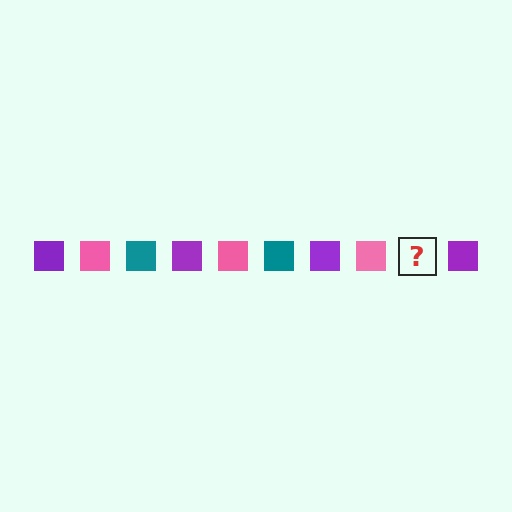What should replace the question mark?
The question mark should be replaced with a teal square.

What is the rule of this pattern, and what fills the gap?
The rule is that the pattern cycles through purple, pink, teal squares. The gap should be filled with a teal square.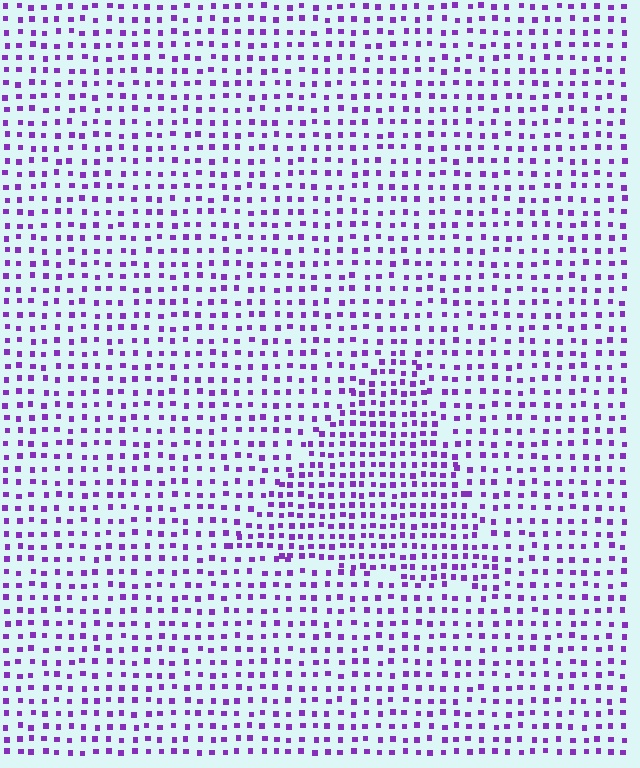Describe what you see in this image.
The image contains small purple elements arranged at two different densities. A triangle-shaped region is visible where the elements are more densely packed than the surrounding area.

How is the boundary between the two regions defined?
The boundary is defined by a change in element density (approximately 1.6x ratio). All elements are the same color, size, and shape.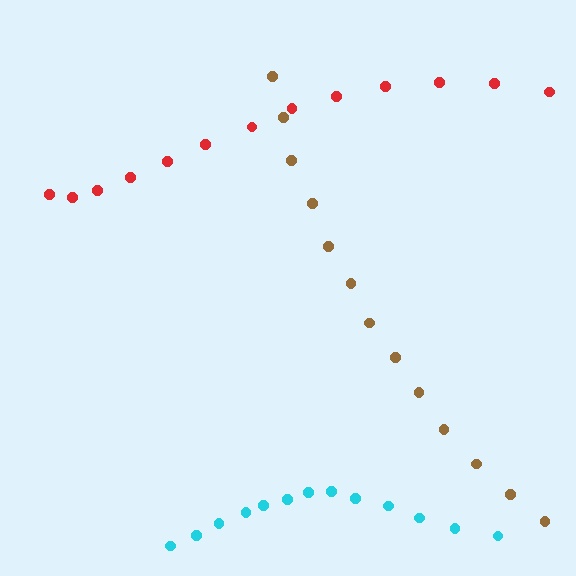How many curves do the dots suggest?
There are 3 distinct paths.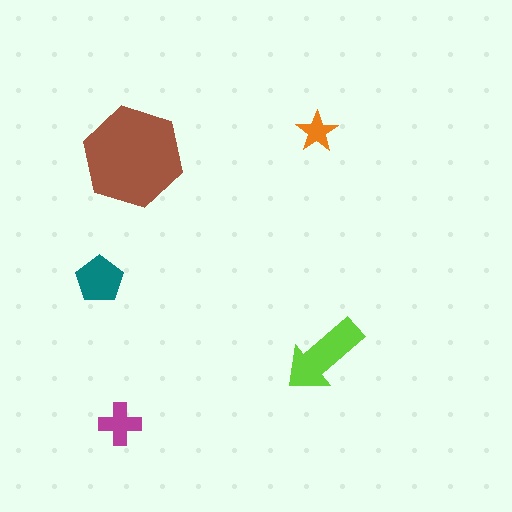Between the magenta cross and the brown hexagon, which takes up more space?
The brown hexagon.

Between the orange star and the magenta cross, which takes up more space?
The magenta cross.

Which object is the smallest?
The orange star.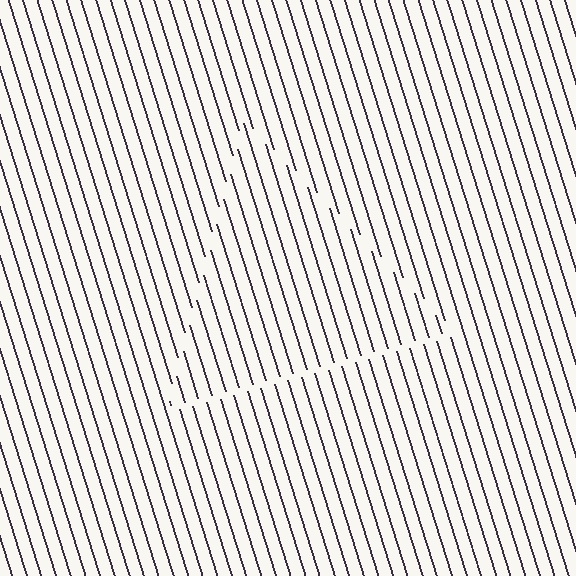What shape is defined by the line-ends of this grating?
An illusory triangle. The interior of the shape contains the same grating, shifted by half a period — the contour is defined by the phase discontinuity where line-ends from the inner and outer gratings abut.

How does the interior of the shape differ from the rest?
The interior of the shape contains the same grating, shifted by half a period — the contour is defined by the phase discontinuity where line-ends from the inner and outer gratings abut.